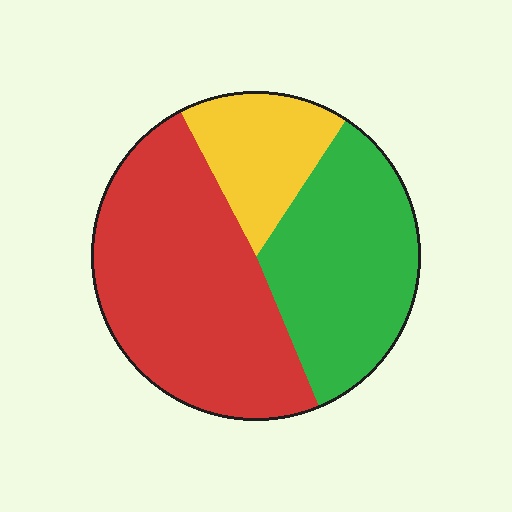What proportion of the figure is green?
Green takes up about one third (1/3) of the figure.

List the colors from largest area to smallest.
From largest to smallest: red, green, yellow.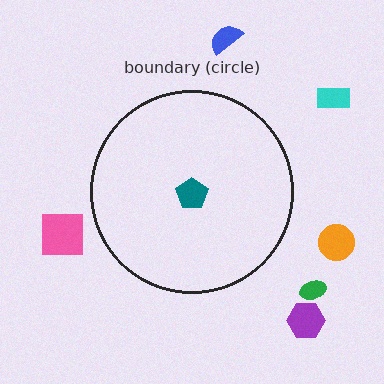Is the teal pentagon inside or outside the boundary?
Inside.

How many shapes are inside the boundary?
1 inside, 6 outside.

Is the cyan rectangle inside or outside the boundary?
Outside.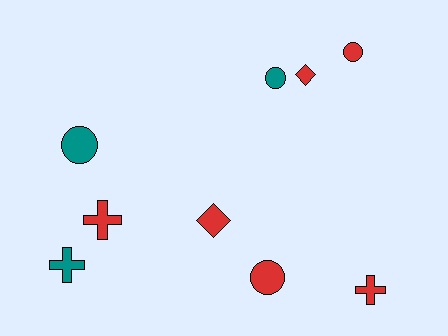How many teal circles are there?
There are 2 teal circles.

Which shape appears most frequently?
Circle, with 4 objects.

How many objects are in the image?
There are 9 objects.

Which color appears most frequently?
Red, with 6 objects.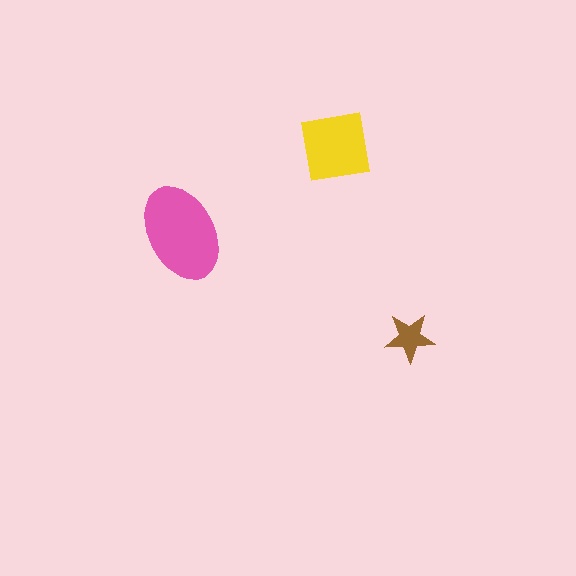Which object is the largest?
The pink ellipse.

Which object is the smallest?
The brown star.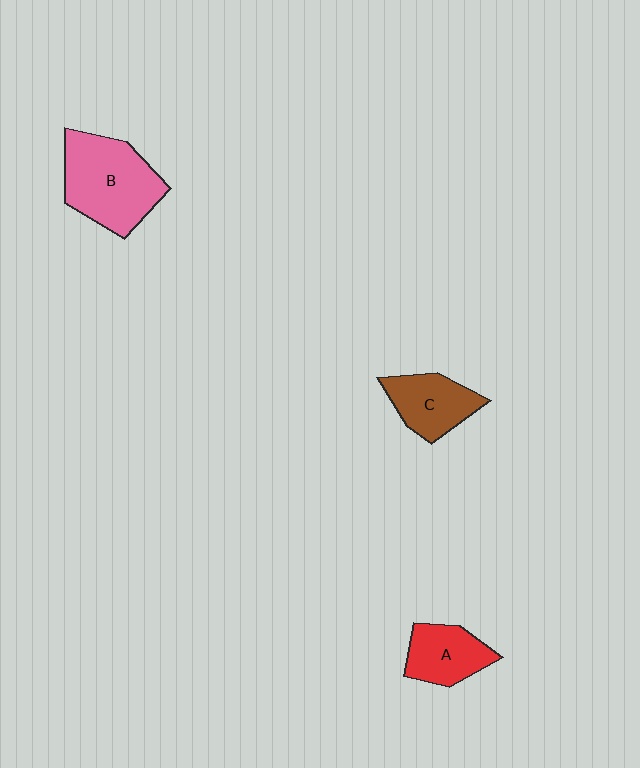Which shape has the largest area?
Shape B (pink).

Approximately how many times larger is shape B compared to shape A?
Approximately 1.8 times.